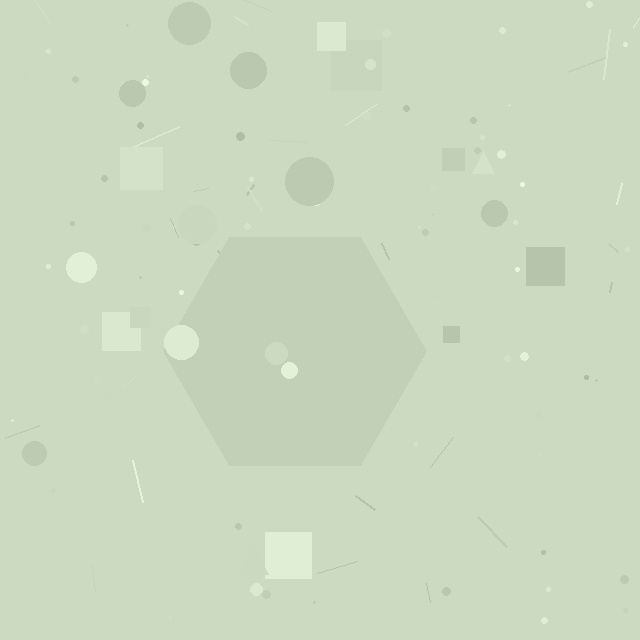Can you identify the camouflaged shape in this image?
The camouflaged shape is a hexagon.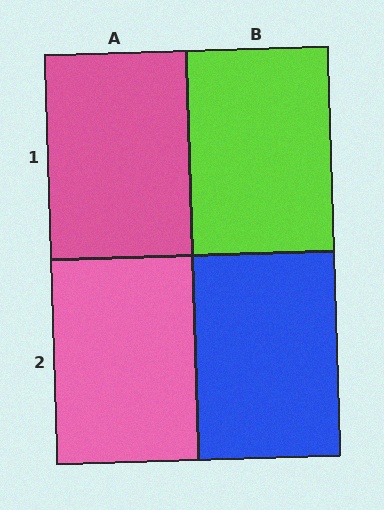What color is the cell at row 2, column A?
Pink.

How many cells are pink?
2 cells are pink.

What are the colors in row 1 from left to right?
Pink, lime.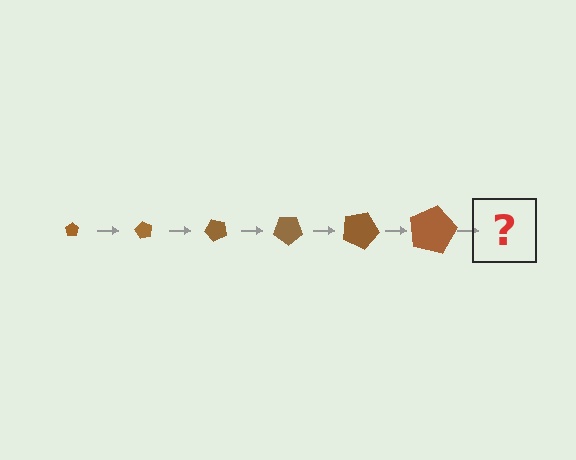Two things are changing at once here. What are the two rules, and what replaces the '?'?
The two rules are that the pentagon grows larger each step and it rotates 60 degrees each step. The '?' should be a pentagon, larger than the previous one and rotated 360 degrees from the start.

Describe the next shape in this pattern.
It should be a pentagon, larger than the previous one and rotated 360 degrees from the start.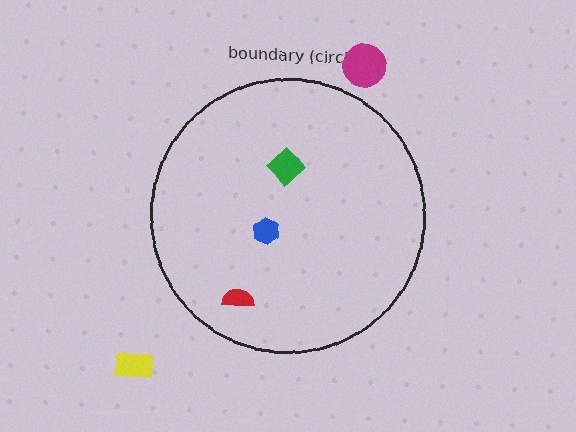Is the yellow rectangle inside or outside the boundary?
Outside.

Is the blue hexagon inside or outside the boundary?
Inside.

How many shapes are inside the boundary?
3 inside, 2 outside.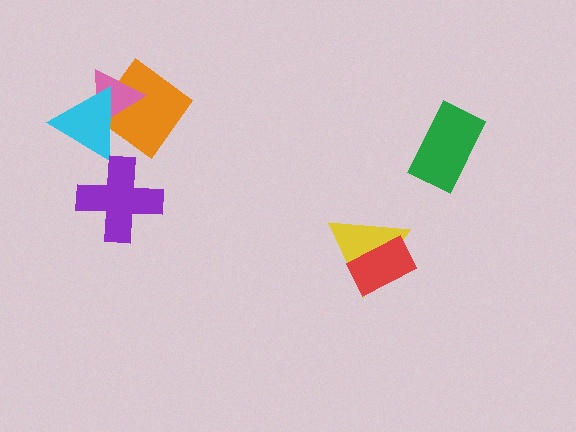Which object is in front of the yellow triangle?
The red rectangle is in front of the yellow triangle.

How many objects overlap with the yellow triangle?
1 object overlaps with the yellow triangle.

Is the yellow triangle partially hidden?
Yes, it is partially covered by another shape.